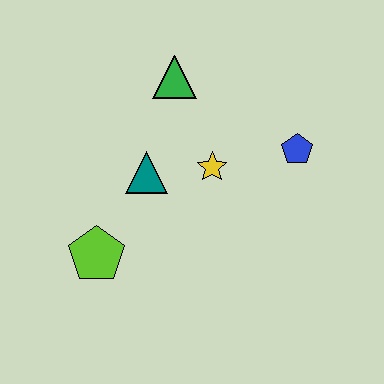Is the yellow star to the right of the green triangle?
Yes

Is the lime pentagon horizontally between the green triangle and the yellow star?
No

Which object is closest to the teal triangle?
The yellow star is closest to the teal triangle.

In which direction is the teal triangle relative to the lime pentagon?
The teal triangle is above the lime pentagon.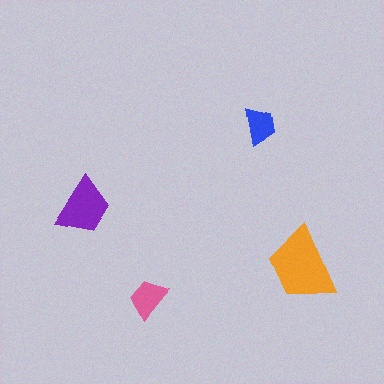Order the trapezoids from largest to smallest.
the orange one, the purple one, the pink one, the blue one.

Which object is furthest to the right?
The orange trapezoid is rightmost.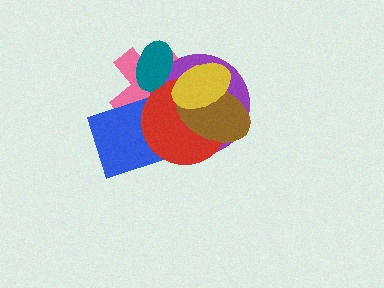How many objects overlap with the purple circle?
6 objects overlap with the purple circle.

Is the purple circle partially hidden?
Yes, it is partially covered by another shape.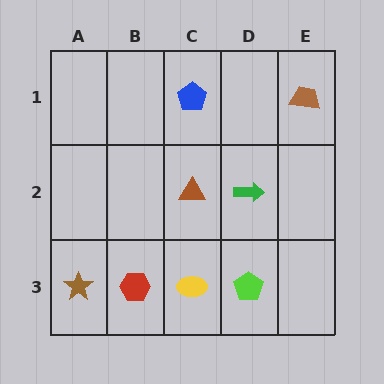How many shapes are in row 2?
2 shapes.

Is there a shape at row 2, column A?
No, that cell is empty.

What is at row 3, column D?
A lime pentagon.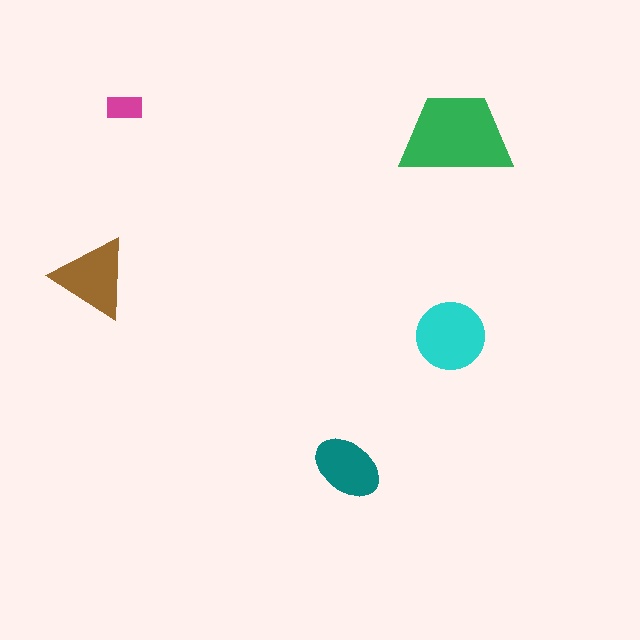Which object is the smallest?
The magenta rectangle.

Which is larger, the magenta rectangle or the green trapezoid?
The green trapezoid.